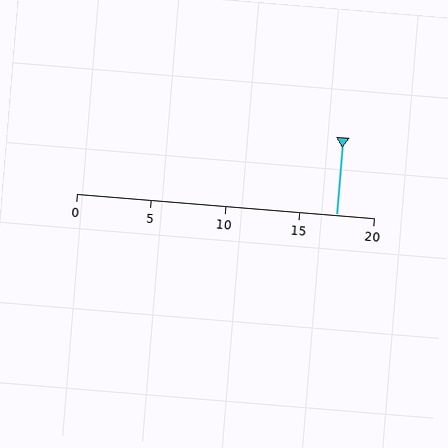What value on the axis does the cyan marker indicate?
The marker indicates approximately 17.5.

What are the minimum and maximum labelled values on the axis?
The axis runs from 0 to 20.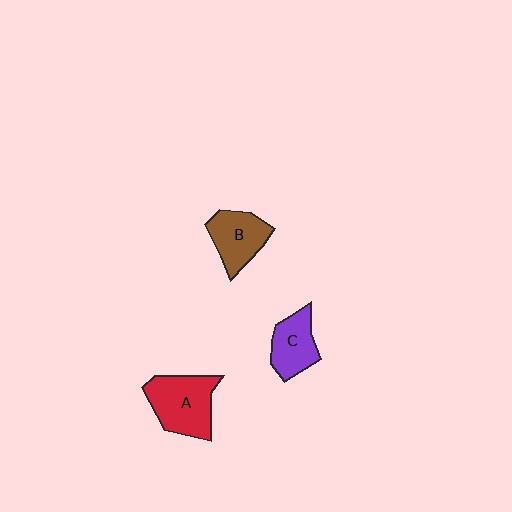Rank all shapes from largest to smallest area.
From largest to smallest: A (red), B (brown), C (purple).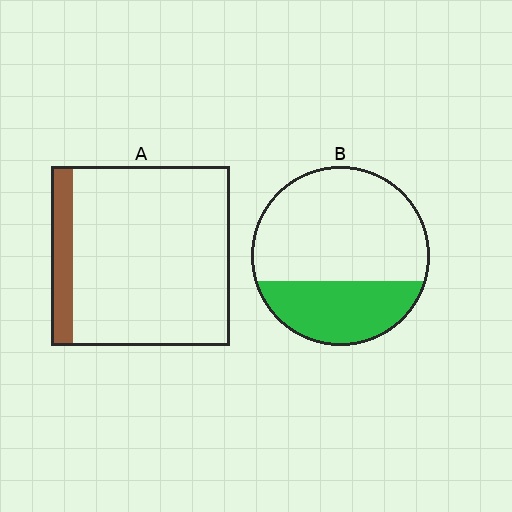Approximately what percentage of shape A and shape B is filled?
A is approximately 10% and B is approximately 35%.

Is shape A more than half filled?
No.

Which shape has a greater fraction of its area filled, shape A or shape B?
Shape B.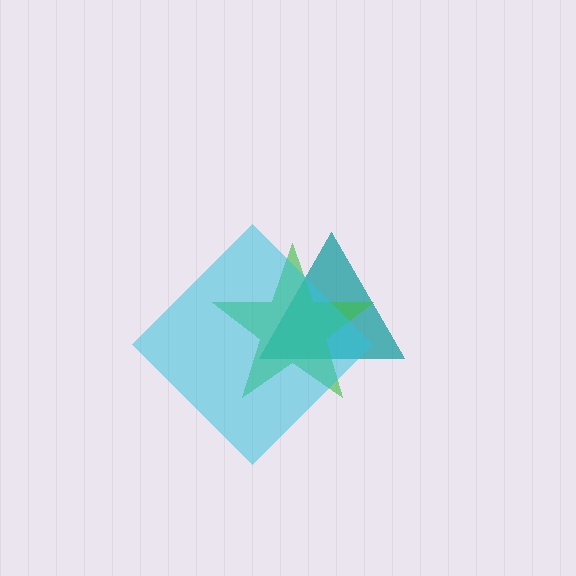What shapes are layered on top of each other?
The layered shapes are: a teal triangle, a green star, a cyan diamond.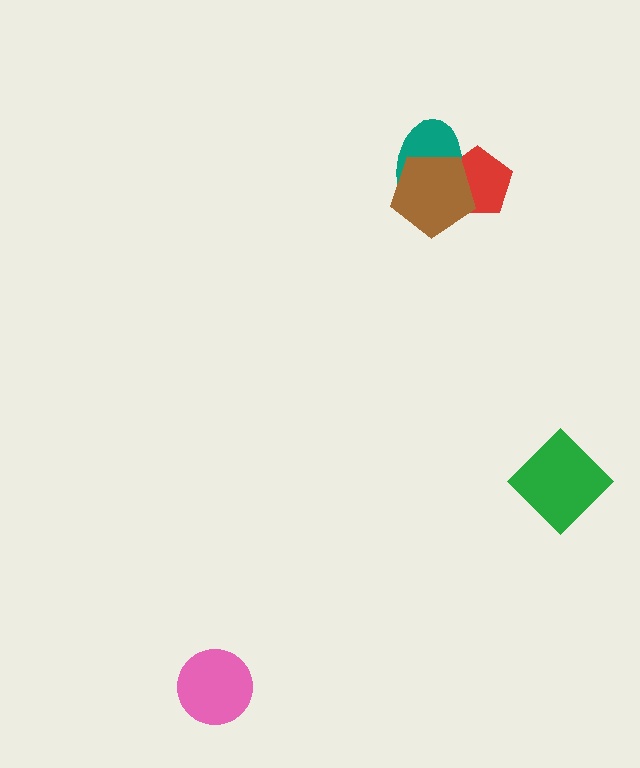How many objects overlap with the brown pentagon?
2 objects overlap with the brown pentagon.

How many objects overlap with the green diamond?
0 objects overlap with the green diamond.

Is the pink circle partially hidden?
No, no other shape covers it.